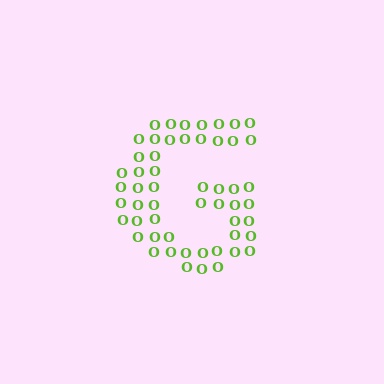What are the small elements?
The small elements are letter O's.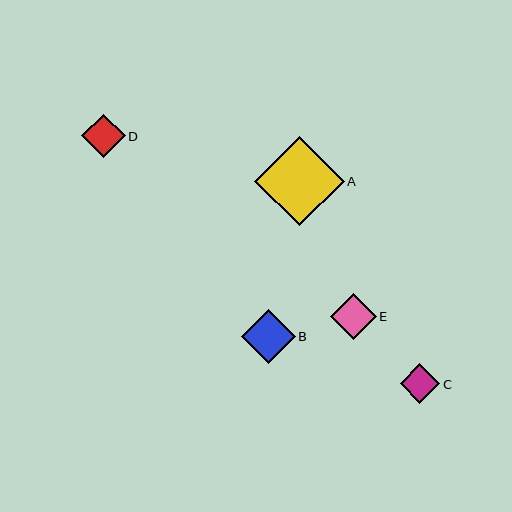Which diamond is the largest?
Diamond A is the largest with a size of approximately 89 pixels.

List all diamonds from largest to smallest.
From largest to smallest: A, B, E, D, C.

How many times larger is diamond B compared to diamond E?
Diamond B is approximately 1.2 times the size of diamond E.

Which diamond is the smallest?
Diamond C is the smallest with a size of approximately 40 pixels.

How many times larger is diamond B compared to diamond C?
Diamond B is approximately 1.4 times the size of diamond C.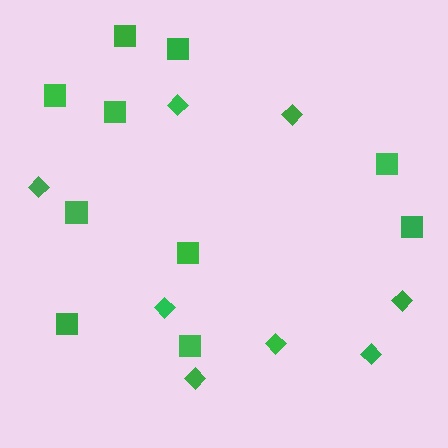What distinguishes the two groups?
There are 2 groups: one group of diamonds (8) and one group of squares (10).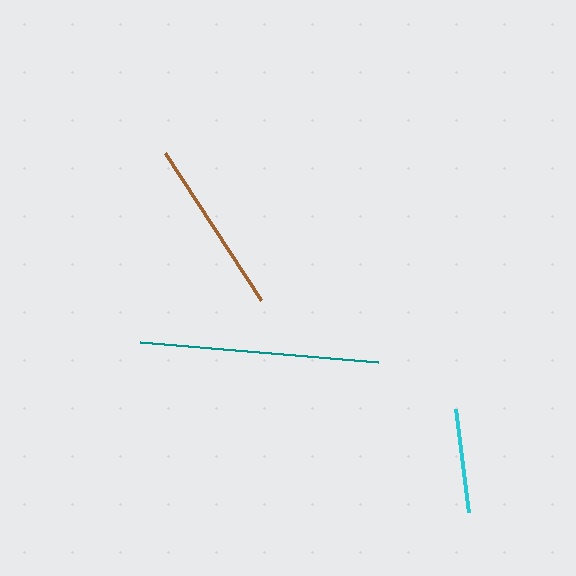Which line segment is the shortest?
The cyan line is the shortest at approximately 104 pixels.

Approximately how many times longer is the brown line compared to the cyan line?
The brown line is approximately 1.7 times the length of the cyan line.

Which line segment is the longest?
The teal line is the longest at approximately 239 pixels.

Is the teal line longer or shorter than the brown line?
The teal line is longer than the brown line.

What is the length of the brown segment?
The brown segment is approximately 175 pixels long.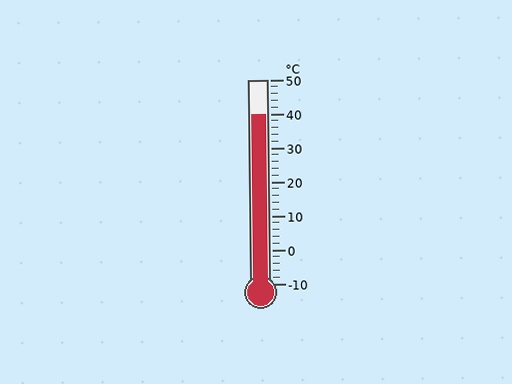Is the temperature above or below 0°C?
The temperature is above 0°C.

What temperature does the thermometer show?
The thermometer shows approximately 40°C.